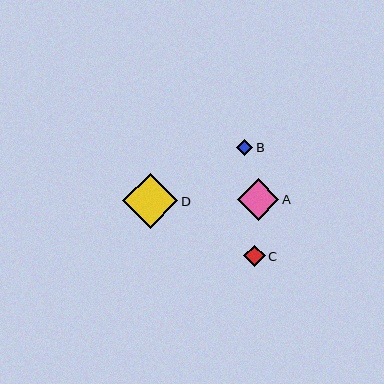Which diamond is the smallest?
Diamond B is the smallest with a size of approximately 16 pixels.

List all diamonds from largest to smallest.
From largest to smallest: D, A, C, B.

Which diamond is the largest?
Diamond D is the largest with a size of approximately 55 pixels.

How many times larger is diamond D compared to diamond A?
Diamond D is approximately 1.3 times the size of diamond A.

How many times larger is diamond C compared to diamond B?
Diamond C is approximately 1.3 times the size of diamond B.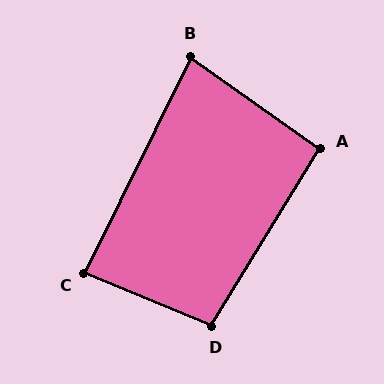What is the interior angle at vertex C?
Approximately 86 degrees (approximately right).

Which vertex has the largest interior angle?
D, at approximately 99 degrees.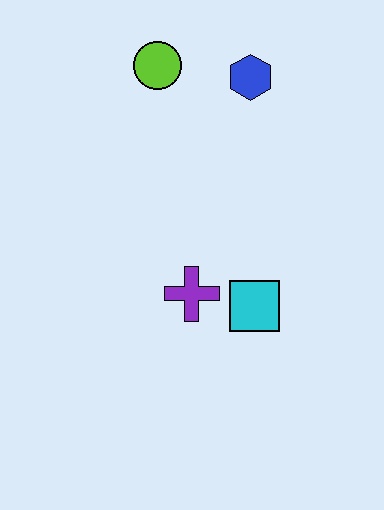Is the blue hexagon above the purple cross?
Yes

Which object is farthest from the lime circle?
The cyan square is farthest from the lime circle.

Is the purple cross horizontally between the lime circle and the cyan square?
Yes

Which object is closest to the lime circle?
The blue hexagon is closest to the lime circle.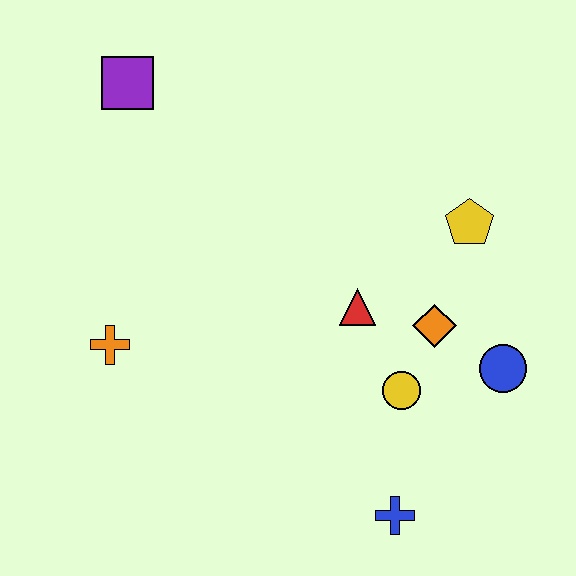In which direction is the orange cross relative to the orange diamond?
The orange cross is to the left of the orange diamond.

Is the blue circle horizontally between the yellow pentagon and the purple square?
No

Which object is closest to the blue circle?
The orange diamond is closest to the blue circle.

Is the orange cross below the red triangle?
Yes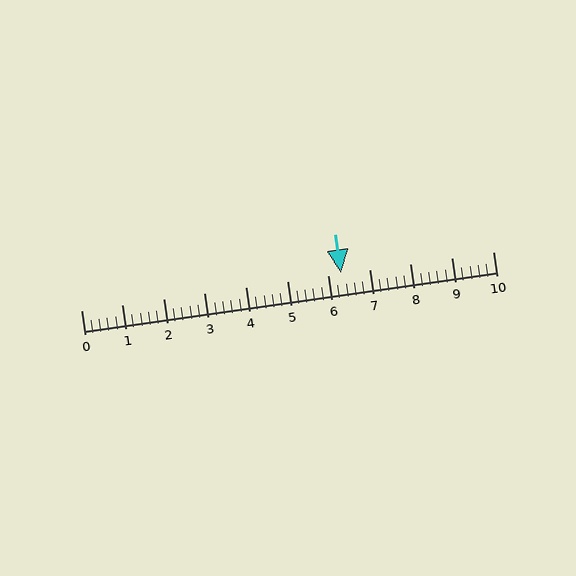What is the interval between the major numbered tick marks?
The major tick marks are spaced 1 units apart.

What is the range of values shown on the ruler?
The ruler shows values from 0 to 10.